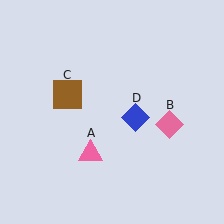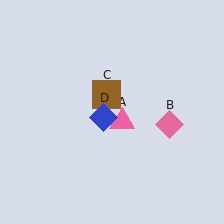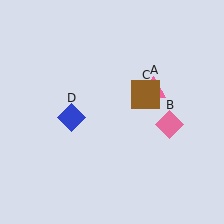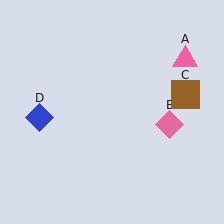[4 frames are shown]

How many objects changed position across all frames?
3 objects changed position: pink triangle (object A), brown square (object C), blue diamond (object D).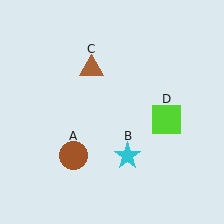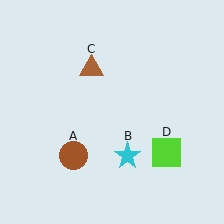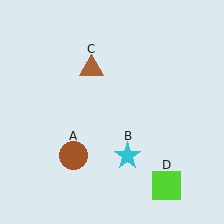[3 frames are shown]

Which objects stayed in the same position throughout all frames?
Brown circle (object A) and cyan star (object B) and brown triangle (object C) remained stationary.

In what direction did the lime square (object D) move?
The lime square (object D) moved down.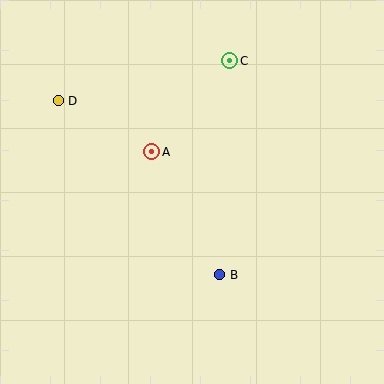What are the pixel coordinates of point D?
Point D is at (58, 101).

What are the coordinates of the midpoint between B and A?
The midpoint between B and A is at (186, 213).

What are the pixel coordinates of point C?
Point C is at (230, 61).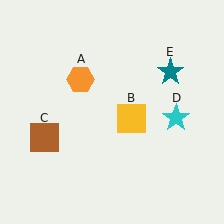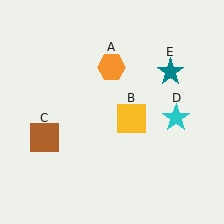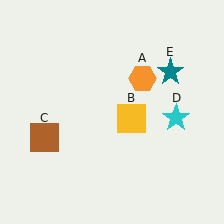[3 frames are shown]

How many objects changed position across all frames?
1 object changed position: orange hexagon (object A).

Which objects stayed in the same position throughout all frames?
Yellow square (object B) and brown square (object C) and cyan star (object D) and teal star (object E) remained stationary.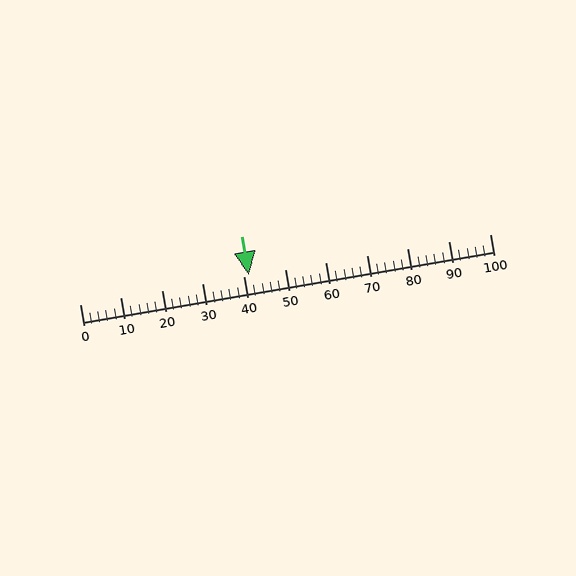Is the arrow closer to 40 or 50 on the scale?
The arrow is closer to 40.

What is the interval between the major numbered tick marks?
The major tick marks are spaced 10 units apart.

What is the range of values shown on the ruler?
The ruler shows values from 0 to 100.